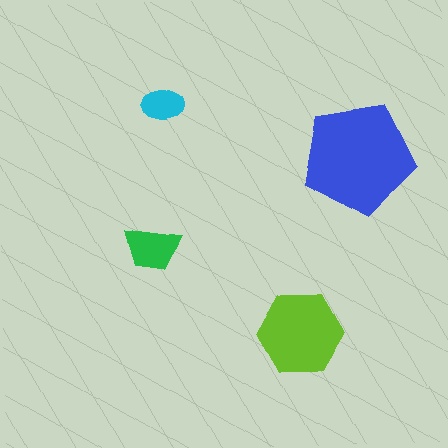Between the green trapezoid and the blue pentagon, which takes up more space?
The blue pentagon.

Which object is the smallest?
The cyan ellipse.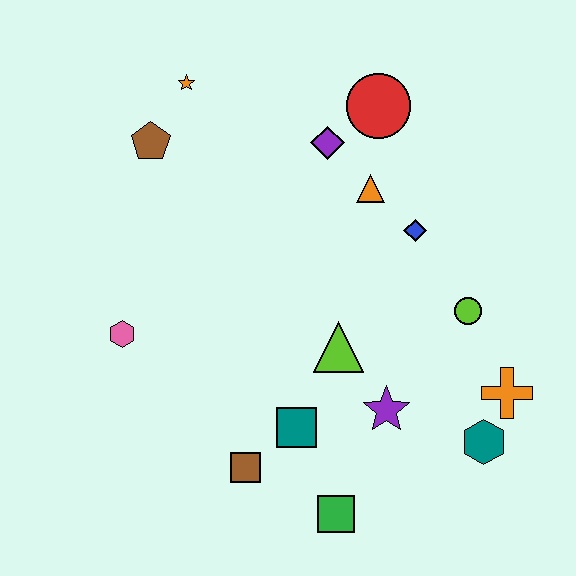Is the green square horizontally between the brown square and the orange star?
No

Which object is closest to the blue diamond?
The orange triangle is closest to the blue diamond.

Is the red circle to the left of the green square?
No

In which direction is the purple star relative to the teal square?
The purple star is to the right of the teal square.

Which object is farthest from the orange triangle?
The green square is farthest from the orange triangle.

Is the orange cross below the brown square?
No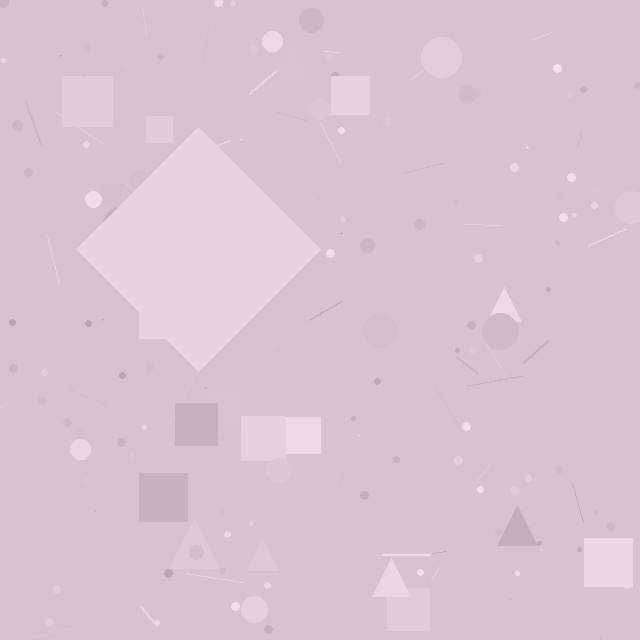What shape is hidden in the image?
A diamond is hidden in the image.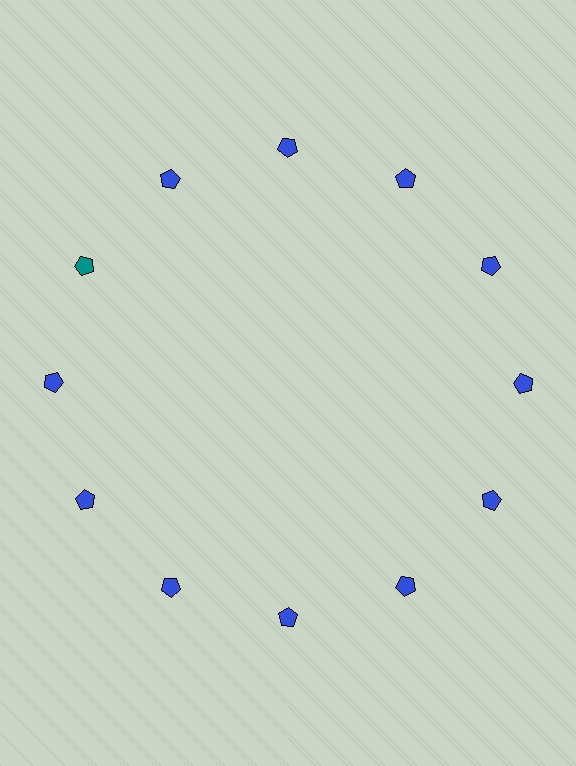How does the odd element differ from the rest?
It has a different color: teal instead of blue.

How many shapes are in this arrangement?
There are 12 shapes arranged in a ring pattern.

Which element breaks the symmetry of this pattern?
The teal pentagon at roughly the 10 o'clock position breaks the symmetry. All other shapes are blue pentagons.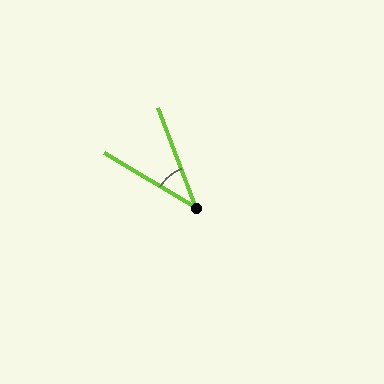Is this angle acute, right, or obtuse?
It is acute.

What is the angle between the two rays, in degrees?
Approximately 38 degrees.